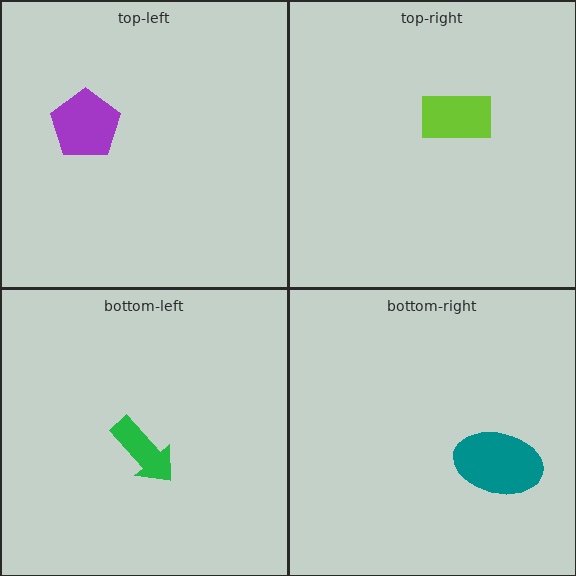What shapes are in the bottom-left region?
The green arrow.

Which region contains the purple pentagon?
The top-left region.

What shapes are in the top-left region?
The purple pentagon.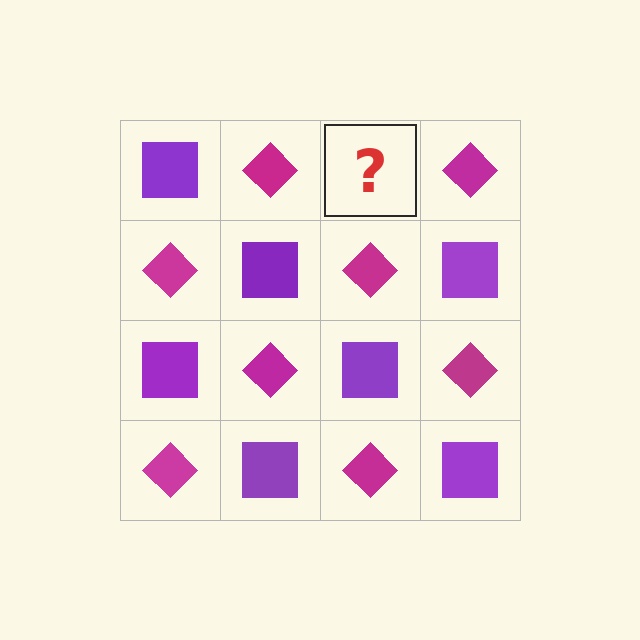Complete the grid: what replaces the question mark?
The question mark should be replaced with a purple square.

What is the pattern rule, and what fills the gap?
The rule is that it alternates purple square and magenta diamond in a checkerboard pattern. The gap should be filled with a purple square.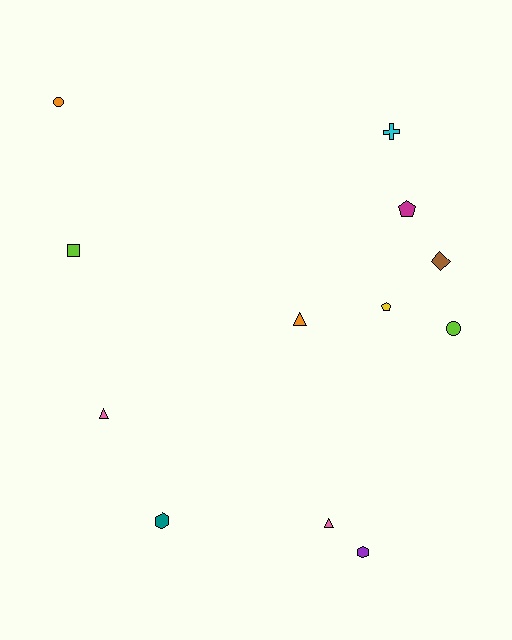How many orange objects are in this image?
There are 2 orange objects.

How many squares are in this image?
There is 1 square.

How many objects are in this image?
There are 12 objects.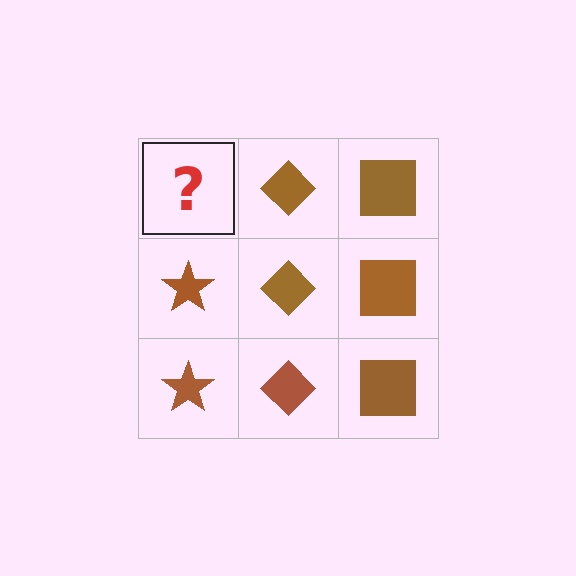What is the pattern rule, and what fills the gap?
The rule is that each column has a consistent shape. The gap should be filled with a brown star.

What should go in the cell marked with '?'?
The missing cell should contain a brown star.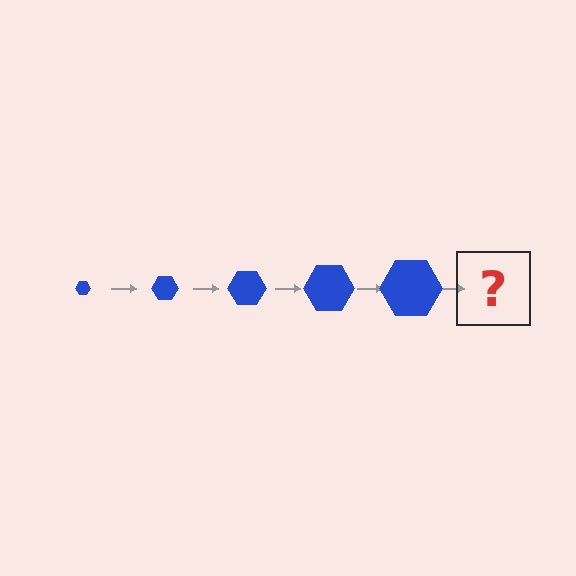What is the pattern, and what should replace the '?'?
The pattern is that the hexagon gets progressively larger each step. The '?' should be a blue hexagon, larger than the previous one.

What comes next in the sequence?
The next element should be a blue hexagon, larger than the previous one.